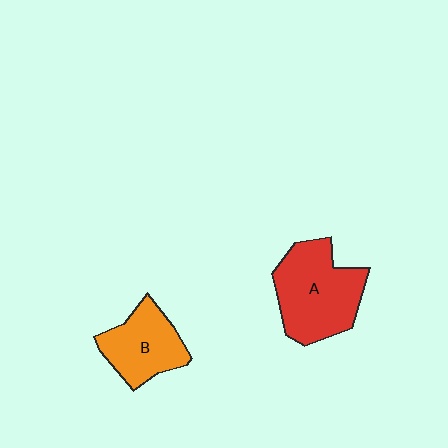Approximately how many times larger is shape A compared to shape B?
Approximately 1.4 times.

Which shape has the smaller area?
Shape B (orange).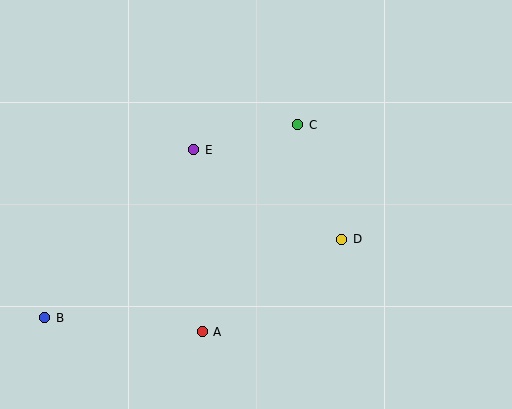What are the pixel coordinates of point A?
Point A is at (202, 332).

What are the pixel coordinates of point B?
Point B is at (45, 318).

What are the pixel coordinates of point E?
Point E is at (194, 150).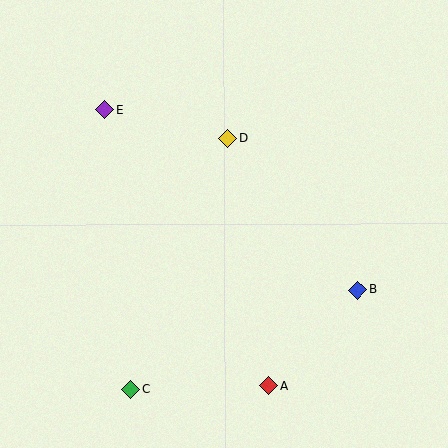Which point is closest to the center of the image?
Point D at (227, 138) is closest to the center.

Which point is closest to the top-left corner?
Point E is closest to the top-left corner.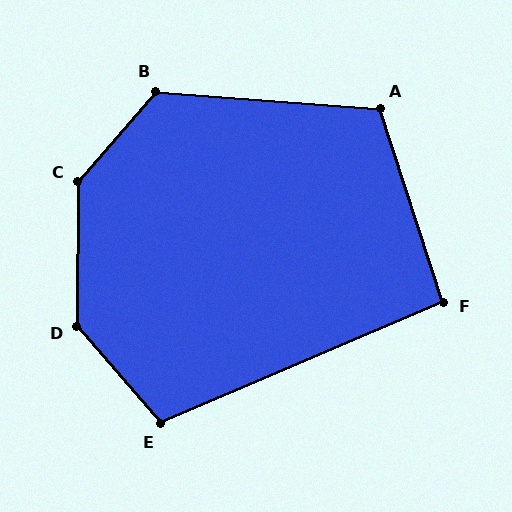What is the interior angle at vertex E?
Approximately 108 degrees (obtuse).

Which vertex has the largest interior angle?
C, at approximately 140 degrees.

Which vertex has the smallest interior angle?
F, at approximately 95 degrees.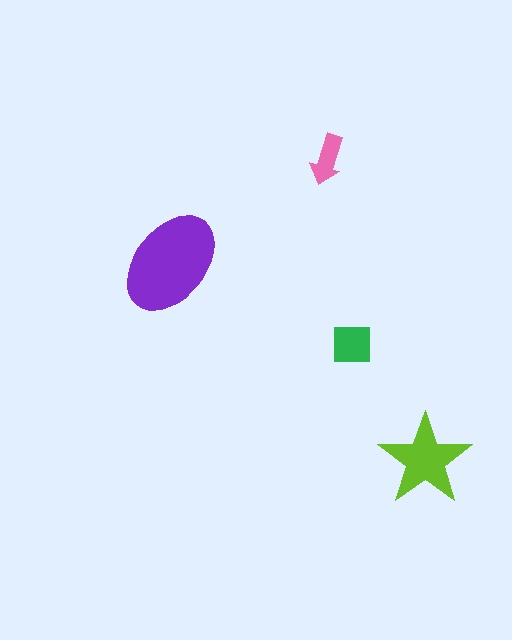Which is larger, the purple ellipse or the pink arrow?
The purple ellipse.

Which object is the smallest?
The pink arrow.